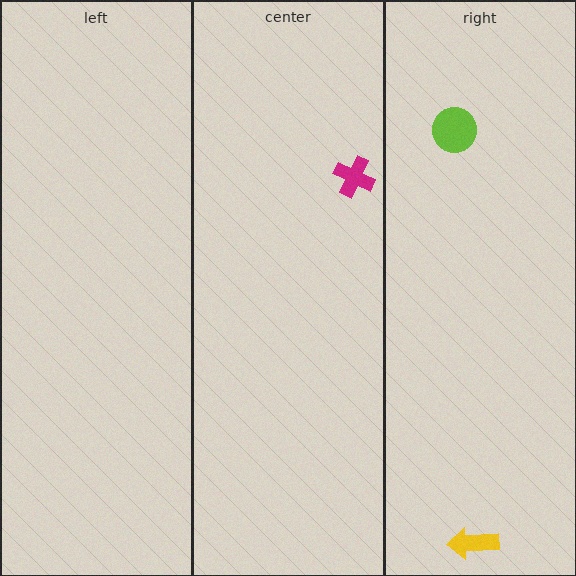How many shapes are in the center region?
1.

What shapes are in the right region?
The lime circle, the yellow arrow.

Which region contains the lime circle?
The right region.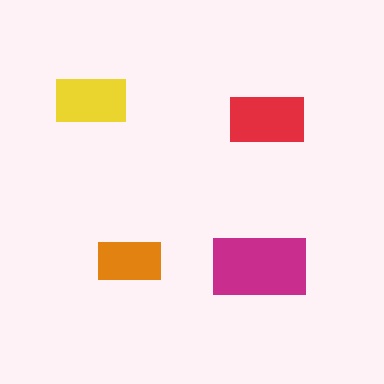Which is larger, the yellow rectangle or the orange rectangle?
The yellow one.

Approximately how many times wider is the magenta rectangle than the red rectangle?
About 1.5 times wider.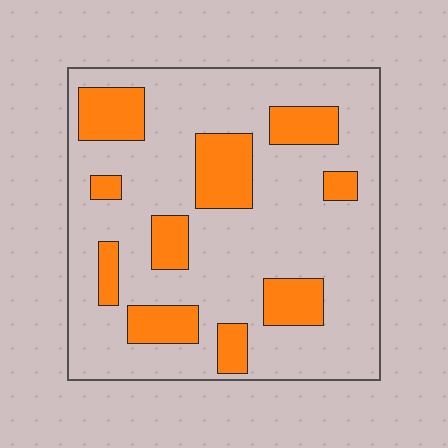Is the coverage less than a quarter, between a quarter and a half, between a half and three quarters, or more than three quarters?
Less than a quarter.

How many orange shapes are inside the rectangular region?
10.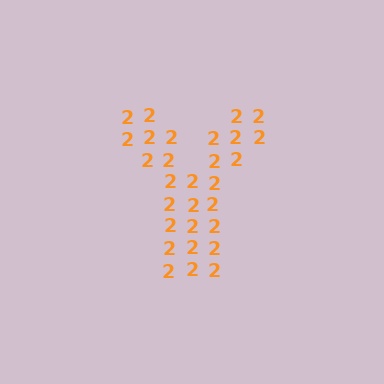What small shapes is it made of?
It is made of small digit 2's.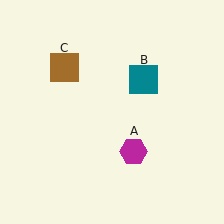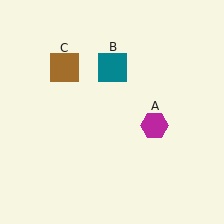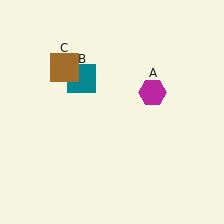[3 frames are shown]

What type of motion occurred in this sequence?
The magenta hexagon (object A), teal square (object B) rotated counterclockwise around the center of the scene.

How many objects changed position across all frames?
2 objects changed position: magenta hexagon (object A), teal square (object B).